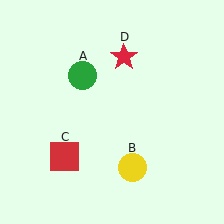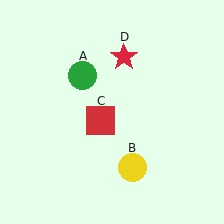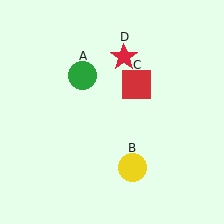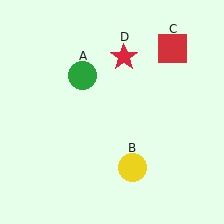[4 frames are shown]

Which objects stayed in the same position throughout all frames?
Green circle (object A) and yellow circle (object B) and red star (object D) remained stationary.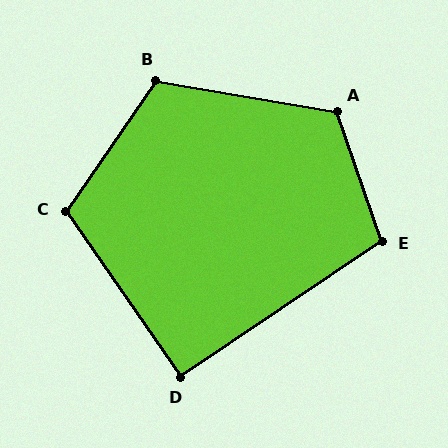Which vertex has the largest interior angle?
A, at approximately 119 degrees.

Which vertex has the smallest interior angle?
D, at approximately 91 degrees.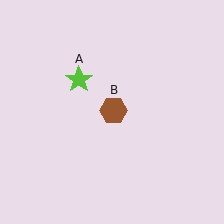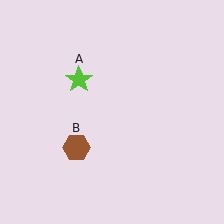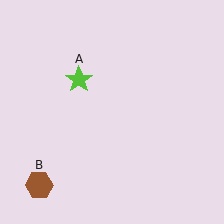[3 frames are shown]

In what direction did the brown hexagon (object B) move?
The brown hexagon (object B) moved down and to the left.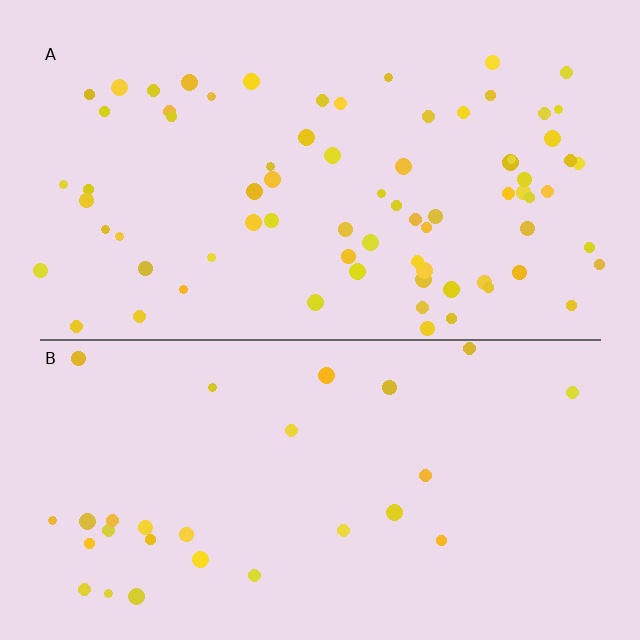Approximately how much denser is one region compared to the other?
Approximately 2.6× — region A over region B.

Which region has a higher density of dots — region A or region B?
A (the top).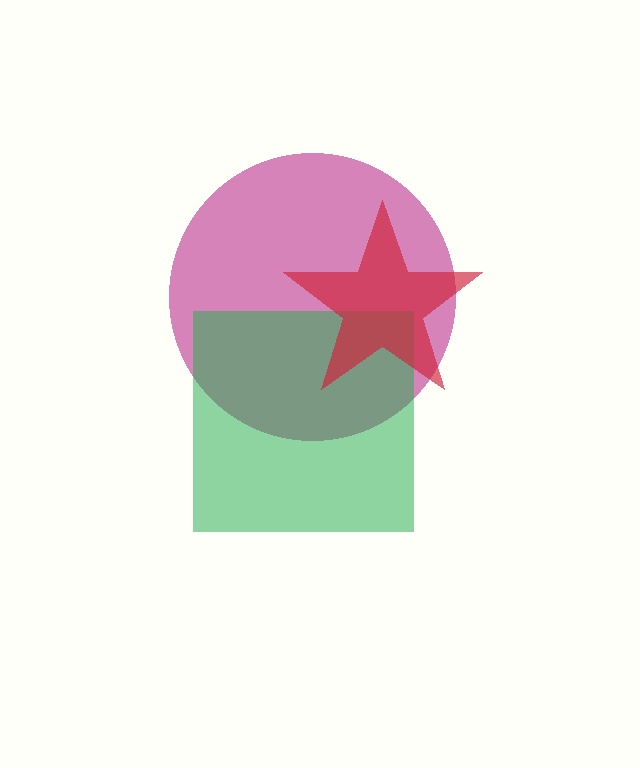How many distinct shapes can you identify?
There are 3 distinct shapes: a magenta circle, a green square, a red star.